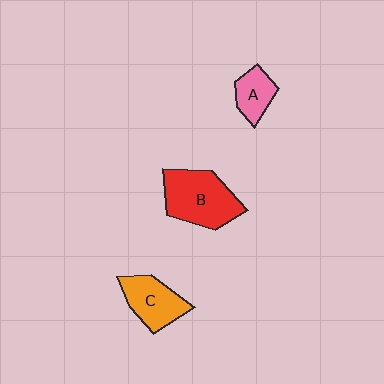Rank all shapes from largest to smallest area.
From largest to smallest: B (red), C (orange), A (pink).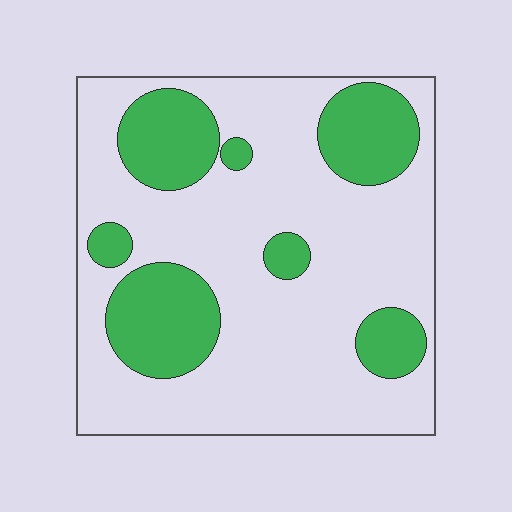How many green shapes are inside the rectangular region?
7.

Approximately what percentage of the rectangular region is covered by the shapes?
Approximately 30%.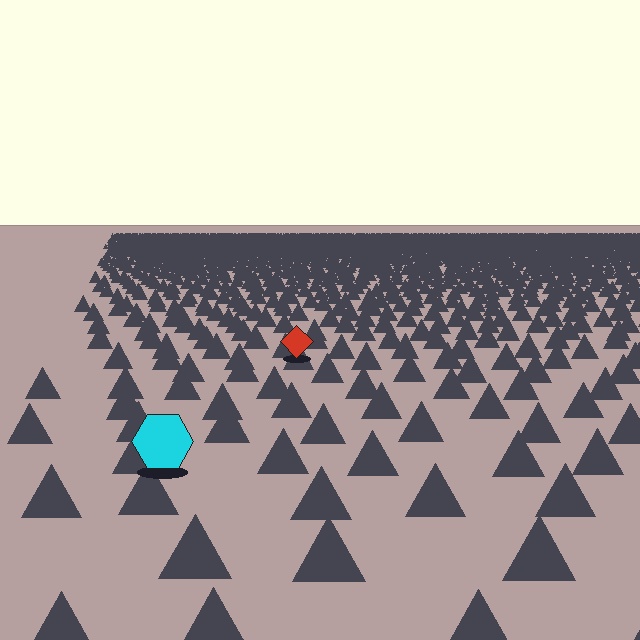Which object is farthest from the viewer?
The red diamond is farthest from the viewer. It appears smaller and the ground texture around it is denser.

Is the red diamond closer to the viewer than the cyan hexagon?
No. The cyan hexagon is closer — you can tell from the texture gradient: the ground texture is coarser near it.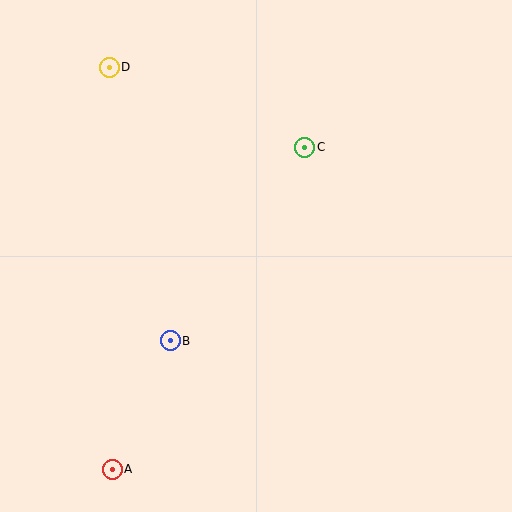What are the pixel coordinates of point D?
Point D is at (109, 67).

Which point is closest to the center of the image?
Point C at (305, 147) is closest to the center.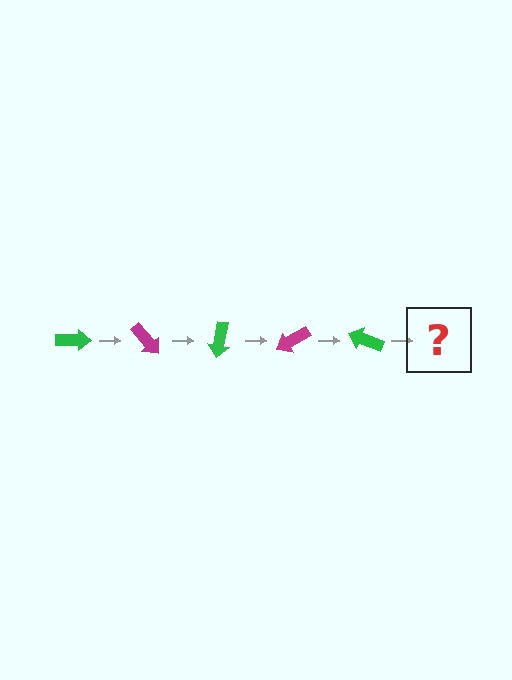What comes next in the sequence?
The next element should be a magenta arrow, rotated 250 degrees from the start.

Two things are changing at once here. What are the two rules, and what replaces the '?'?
The two rules are that it rotates 50 degrees each step and the color cycles through green and magenta. The '?' should be a magenta arrow, rotated 250 degrees from the start.